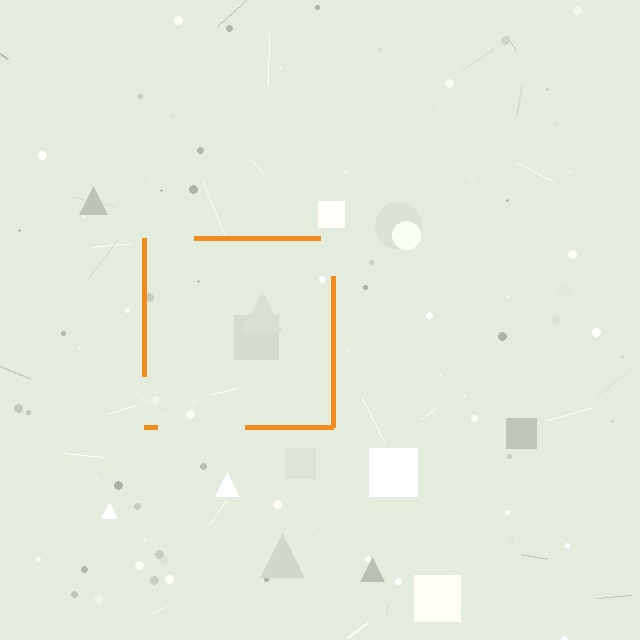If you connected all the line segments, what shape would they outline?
They would outline a square.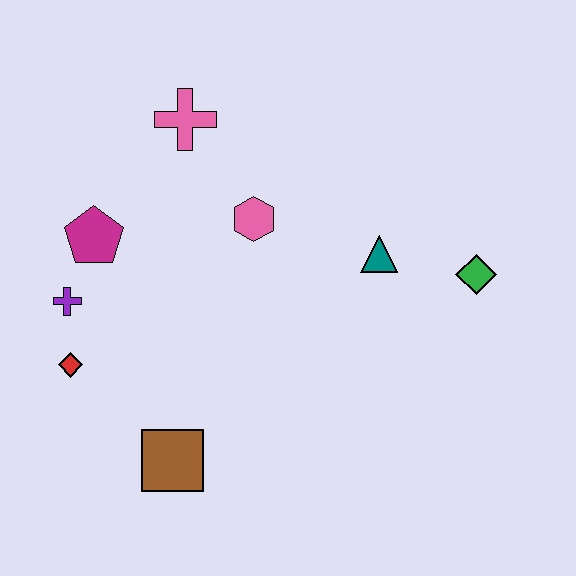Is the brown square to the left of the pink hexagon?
Yes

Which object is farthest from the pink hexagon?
The brown square is farthest from the pink hexagon.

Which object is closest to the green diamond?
The teal triangle is closest to the green diamond.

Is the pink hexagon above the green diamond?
Yes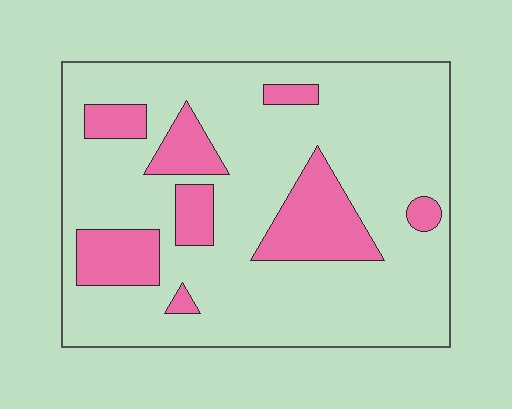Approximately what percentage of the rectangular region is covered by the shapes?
Approximately 20%.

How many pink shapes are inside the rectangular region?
8.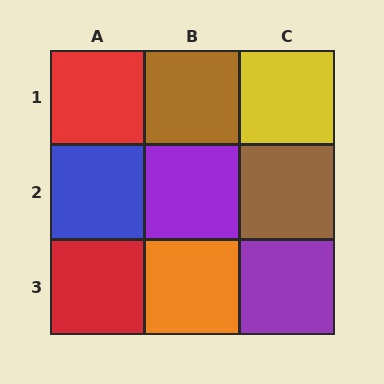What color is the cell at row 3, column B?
Orange.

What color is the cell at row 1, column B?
Brown.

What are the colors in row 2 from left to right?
Blue, purple, brown.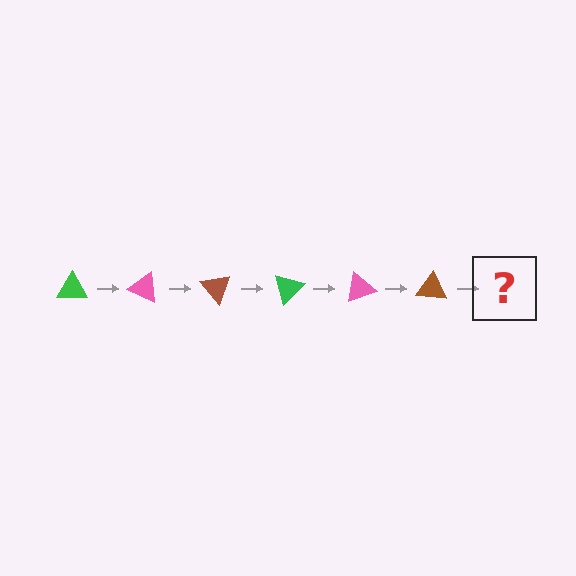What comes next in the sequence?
The next element should be a green triangle, rotated 150 degrees from the start.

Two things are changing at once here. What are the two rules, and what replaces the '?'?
The two rules are that it rotates 25 degrees each step and the color cycles through green, pink, and brown. The '?' should be a green triangle, rotated 150 degrees from the start.